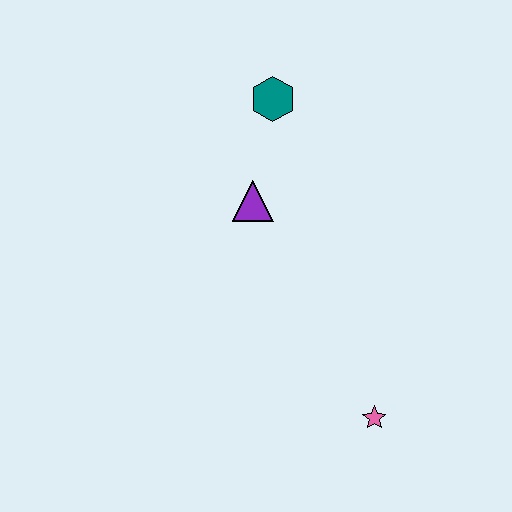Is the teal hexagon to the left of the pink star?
Yes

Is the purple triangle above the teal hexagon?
No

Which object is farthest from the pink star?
The teal hexagon is farthest from the pink star.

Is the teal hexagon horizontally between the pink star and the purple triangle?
Yes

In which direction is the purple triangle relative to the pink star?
The purple triangle is above the pink star.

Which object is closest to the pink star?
The purple triangle is closest to the pink star.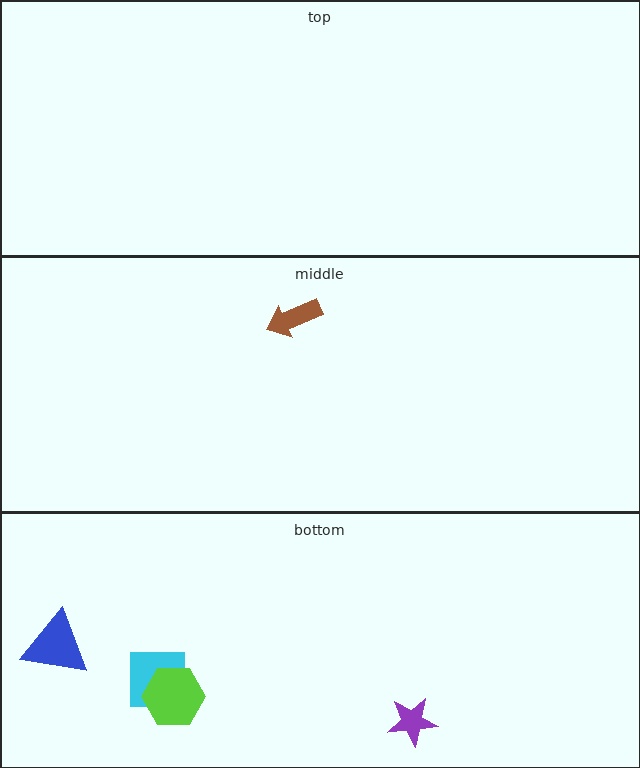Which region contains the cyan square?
The bottom region.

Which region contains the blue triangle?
The bottom region.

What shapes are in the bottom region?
The cyan square, the purple star, the lime hexagon, the blue triangle.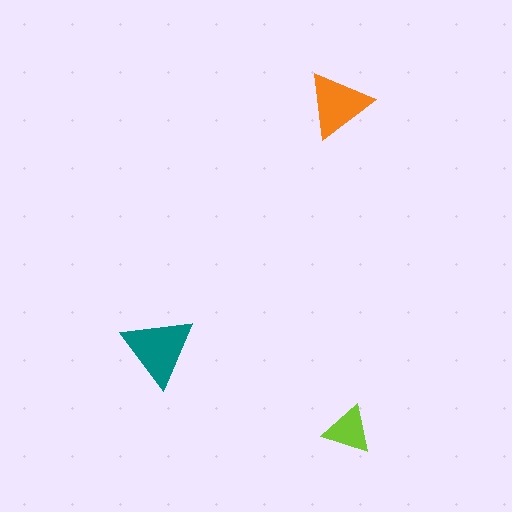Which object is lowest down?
The lime triangle is bottommost.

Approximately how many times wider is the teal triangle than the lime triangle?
About 1.5 times wider.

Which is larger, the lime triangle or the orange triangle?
The orange one.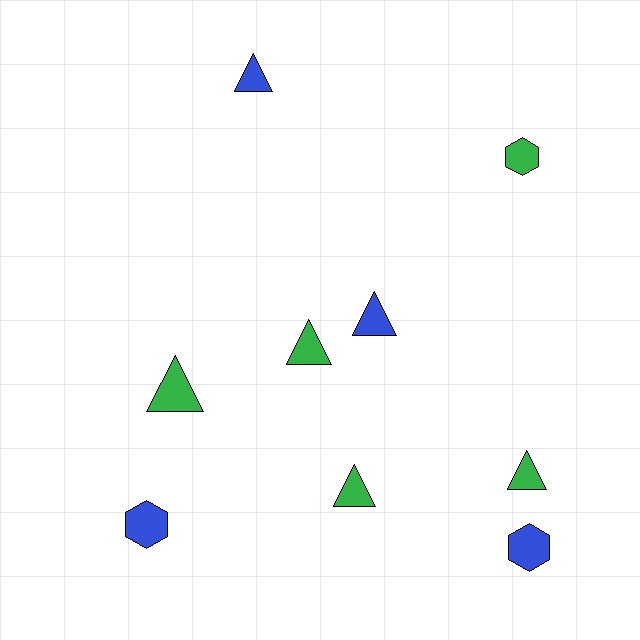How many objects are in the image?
There are 9 objects.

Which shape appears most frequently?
Triangle, with 6 objects.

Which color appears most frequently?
Green, with 5 objects.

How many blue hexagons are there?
There are 2 blue hexagons.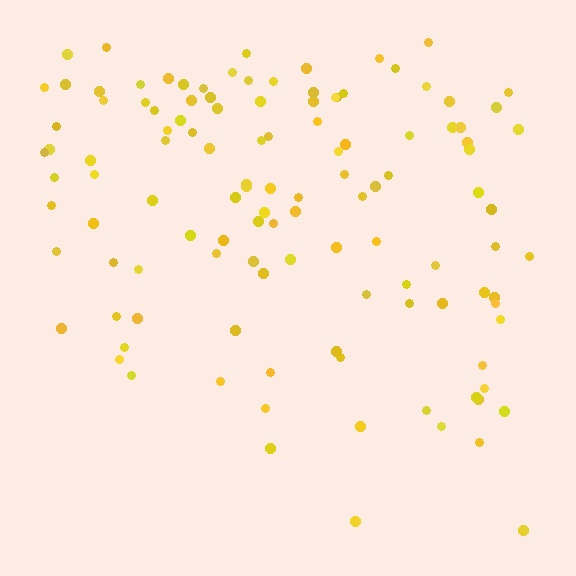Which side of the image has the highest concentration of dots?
The top.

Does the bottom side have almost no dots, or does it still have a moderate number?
Still a moderate number, just noticeably fewer than the top.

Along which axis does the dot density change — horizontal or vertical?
Vertical.